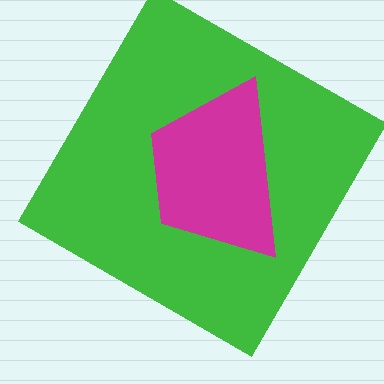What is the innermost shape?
The magenta trapezoid.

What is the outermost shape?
The green square.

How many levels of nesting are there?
2.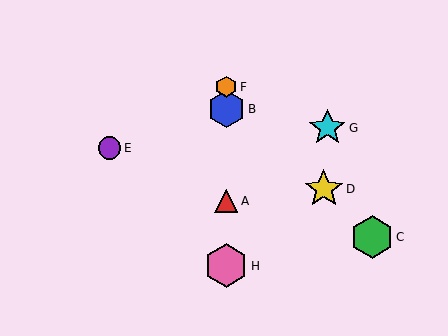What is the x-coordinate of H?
Object H is at x≈226.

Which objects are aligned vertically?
Objects A, B, F, H are aligned vertically.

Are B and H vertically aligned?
Yes, both are at x≈226.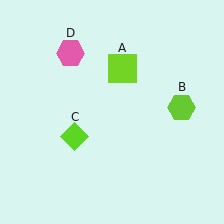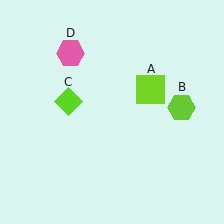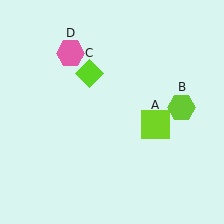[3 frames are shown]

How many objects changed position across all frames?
2 objects changed position: lime square (object A), lime diamond (object C).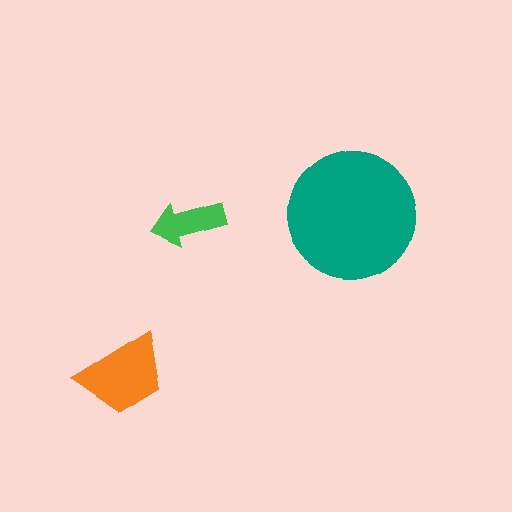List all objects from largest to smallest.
The teal circle, the orange trapezoid, the green arrow.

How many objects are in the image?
There are 3 objects in the image.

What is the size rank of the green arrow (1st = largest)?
3rd.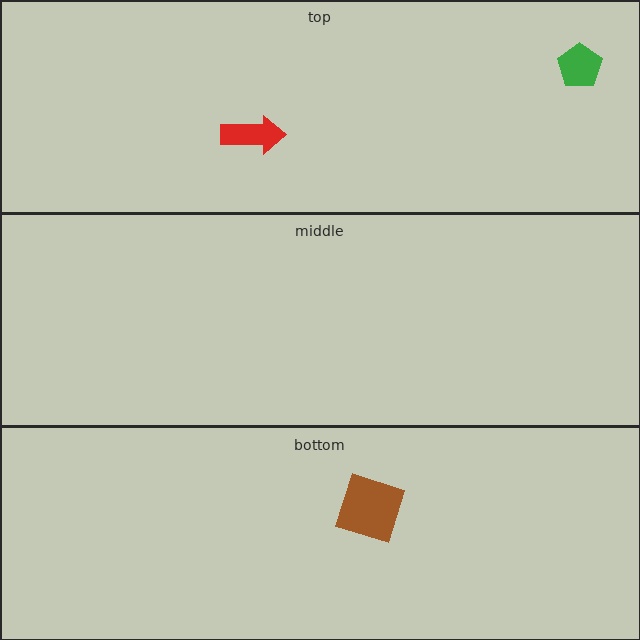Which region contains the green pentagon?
The top region.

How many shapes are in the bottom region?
1.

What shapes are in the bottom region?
The brown square.